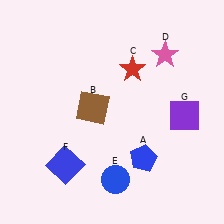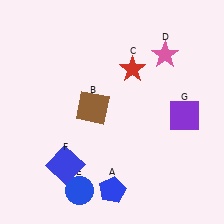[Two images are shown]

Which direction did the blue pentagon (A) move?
The blue pentagon (A) moved down.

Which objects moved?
The objects that moved are: the blue pentagon (A), the blue circle (E).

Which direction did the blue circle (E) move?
The blue circle (E) moved left.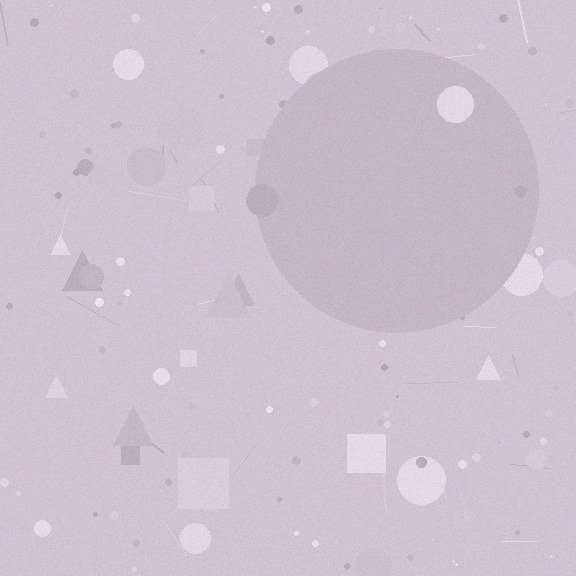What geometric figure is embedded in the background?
A circle is embedded in the background.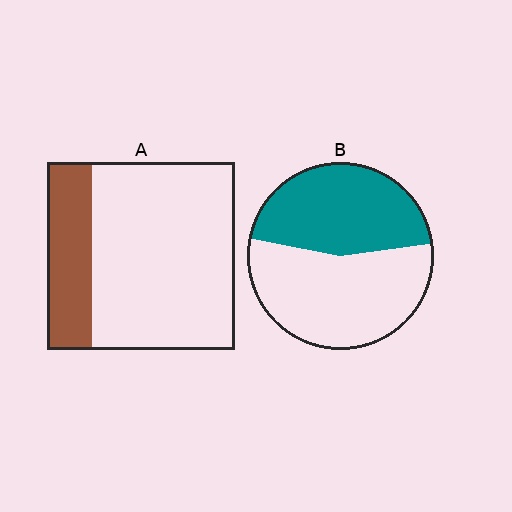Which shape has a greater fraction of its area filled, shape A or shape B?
Shape B.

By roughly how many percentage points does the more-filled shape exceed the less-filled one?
By roughly 20 percentage points (B over A).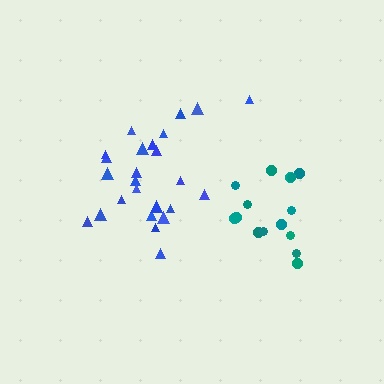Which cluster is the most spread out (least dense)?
Blue.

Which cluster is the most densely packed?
Teal.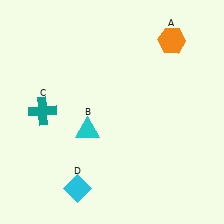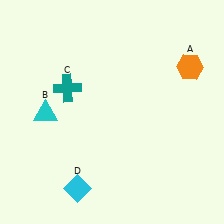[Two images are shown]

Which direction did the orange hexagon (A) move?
The orange hexagon (A) moved down.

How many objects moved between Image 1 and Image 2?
3 objects moved between the two images.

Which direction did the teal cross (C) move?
The teal cross (C) moved right.